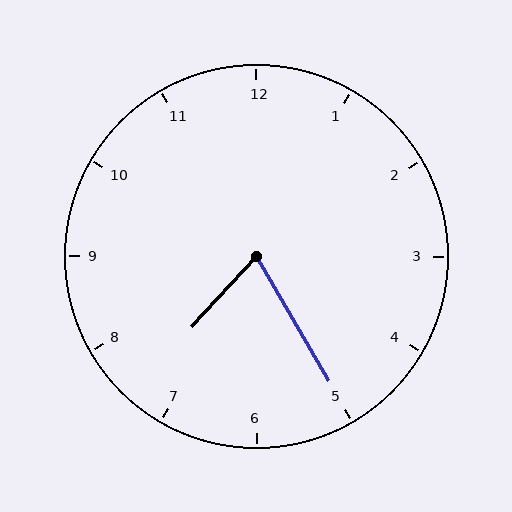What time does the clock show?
7:25.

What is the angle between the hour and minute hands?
Approximately 72 degrees.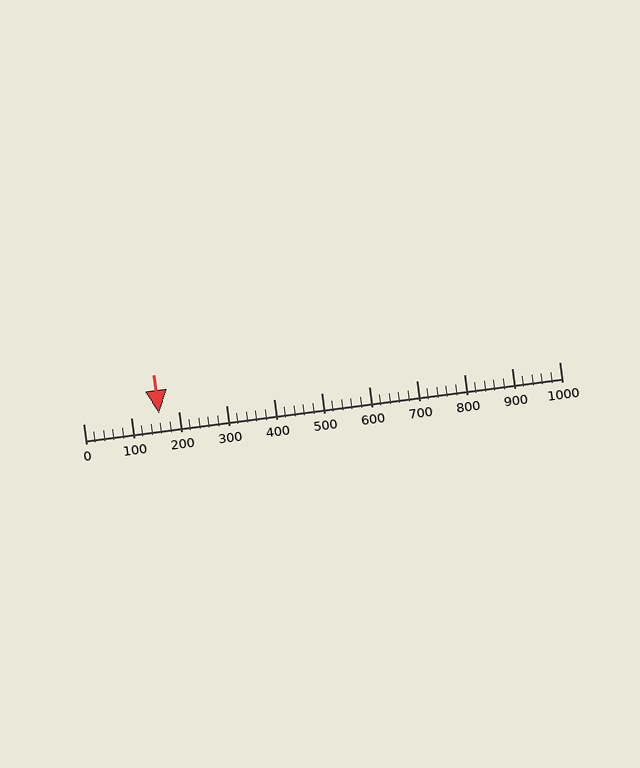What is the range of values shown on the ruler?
The ruler shows values from 0 to 1000.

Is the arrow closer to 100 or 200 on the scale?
The arrow is closer to 200.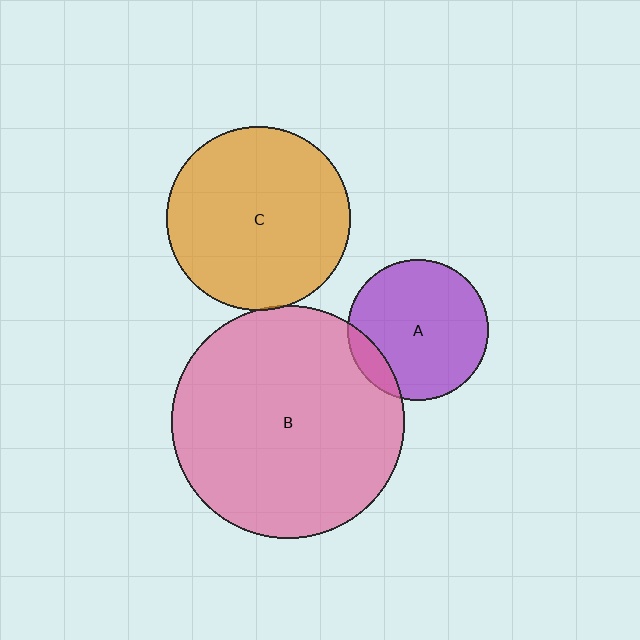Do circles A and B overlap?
Yes.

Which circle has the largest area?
Circle B (pink).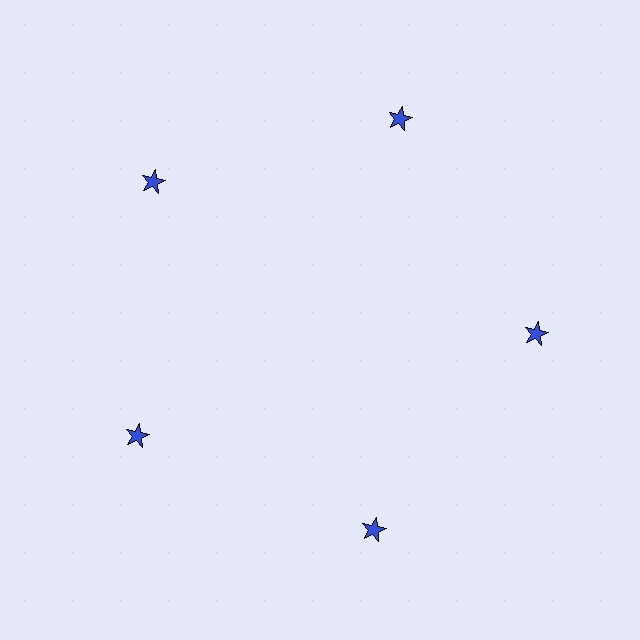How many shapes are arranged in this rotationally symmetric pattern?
There are 5 shapes, arranged in 5 groups of 1.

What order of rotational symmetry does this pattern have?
This pattern has 5-fold rotational symmetry.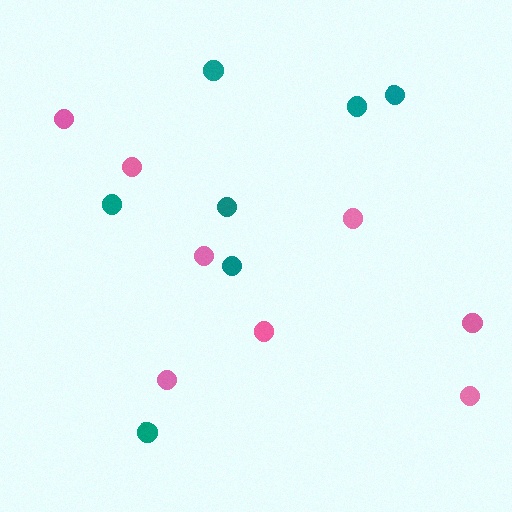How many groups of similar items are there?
There are 2 groups: one group of teal circles (7) and one group of pink circles (8).